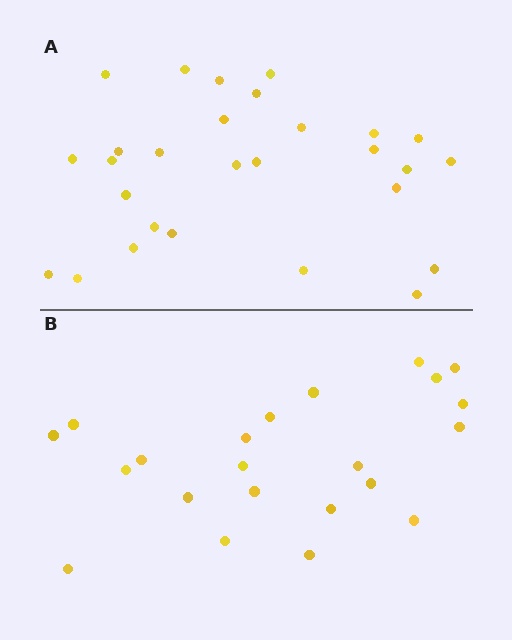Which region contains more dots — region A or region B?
Region A (the top region) has more dots.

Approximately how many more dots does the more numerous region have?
Region A has about 6 more dots than region B.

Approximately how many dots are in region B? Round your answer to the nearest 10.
About 20 dots. (The exact count is 22, which rounds to 20.)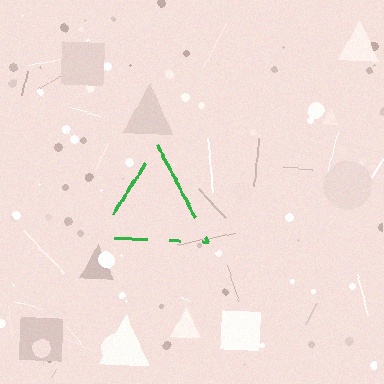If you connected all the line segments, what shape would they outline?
They would outline a triangle.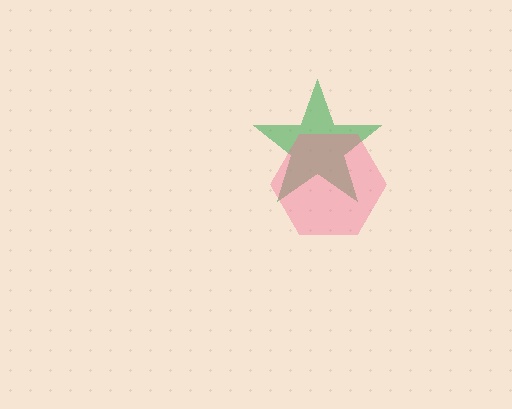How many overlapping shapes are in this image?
There are 2 overlapping shapes in the image.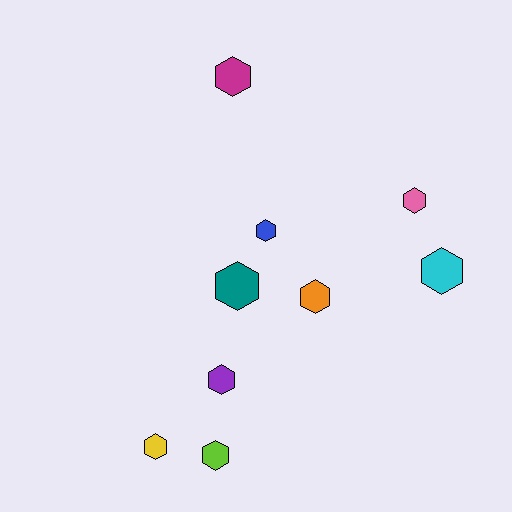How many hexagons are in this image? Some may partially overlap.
There are 9 hexagons.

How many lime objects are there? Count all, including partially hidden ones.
There is 1 lime object.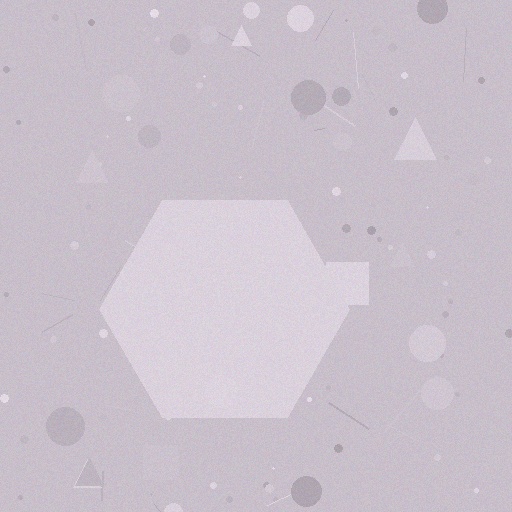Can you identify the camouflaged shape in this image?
The camouflaged shape is a hexagon.